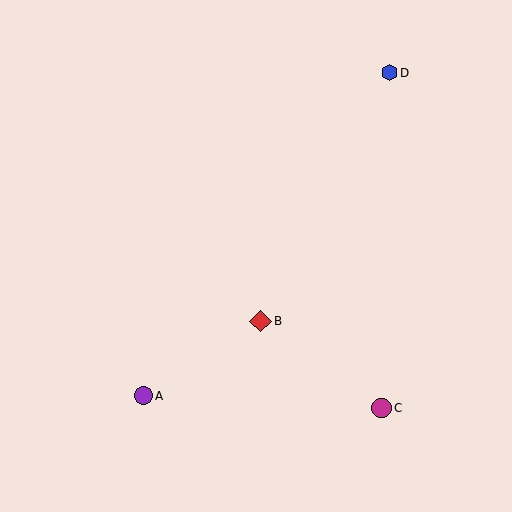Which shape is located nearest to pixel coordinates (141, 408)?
The purple circle (labeled A) at (143, 396) is nearest to that location.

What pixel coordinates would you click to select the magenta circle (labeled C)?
Click at (382, 408) to select the magenta circle C.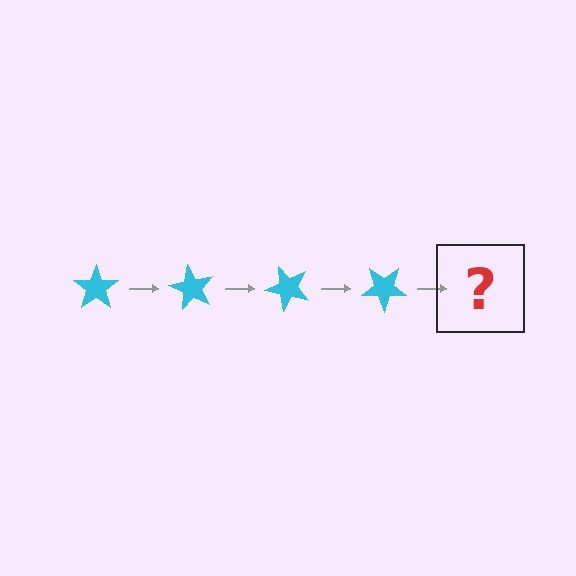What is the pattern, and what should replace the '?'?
The pattern is that the star rotates 60 degrees each step. The '?' should be a cyan star rotated 240 degrees.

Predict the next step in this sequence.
The next step is a cyan star rotated 240 degrees.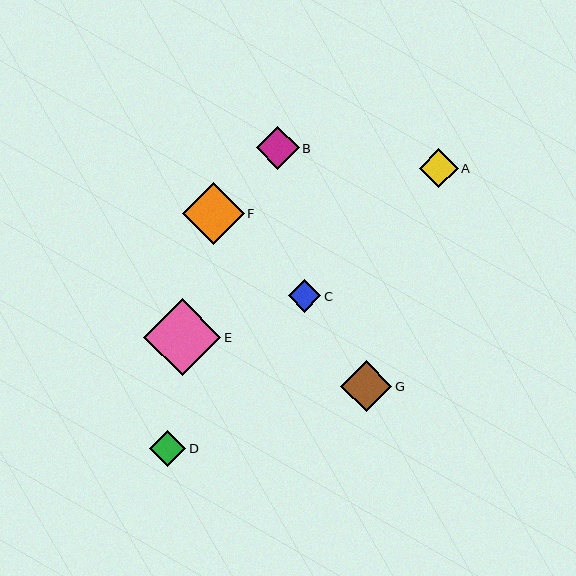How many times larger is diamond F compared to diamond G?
Diamond F is approximately 1.2 times the size of diamond G.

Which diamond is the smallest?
Diamond C is the smallest with a size of approximately 33 pixels.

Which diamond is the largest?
Diamond E is the largest with a size of approximately 77 pixels.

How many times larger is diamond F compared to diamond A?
Diamond F is approximately 1.6 times the size of diamond A.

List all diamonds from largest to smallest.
From largest to smallest: E, F, G, B, A, D, C.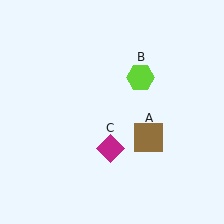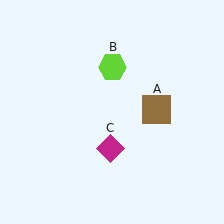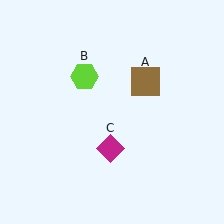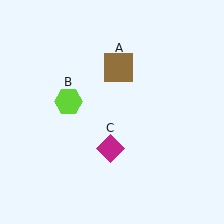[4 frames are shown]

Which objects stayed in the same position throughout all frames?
Magenta diamond (object C) remained stationary.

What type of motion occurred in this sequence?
The brown square (object A), lime hexagon (object B) rotated counterclockwise around the center of the scene.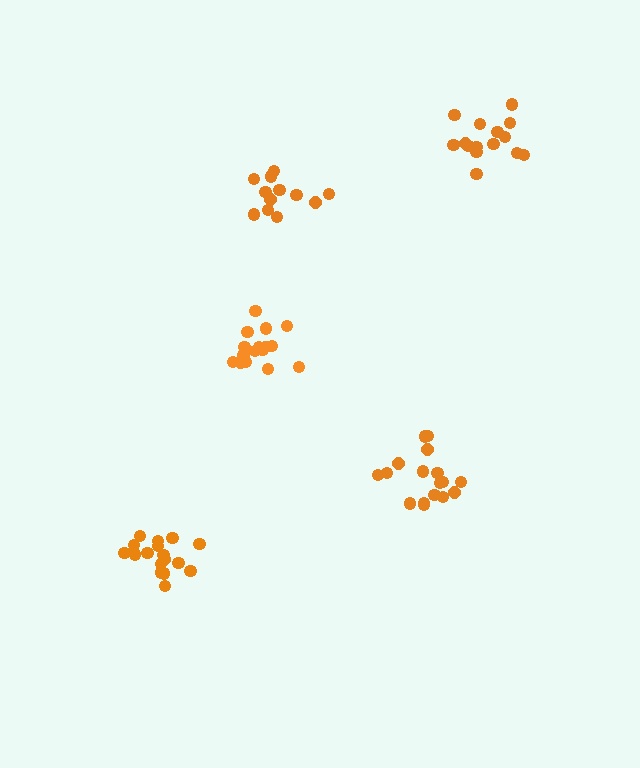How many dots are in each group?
Group 1: 17 dots, Group 2: 17 dots, Group 3: 17 dots, Group 4: 12 dots, Group 5: 15 dots (78 total).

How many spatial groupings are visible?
There are 5 spatial groupings.